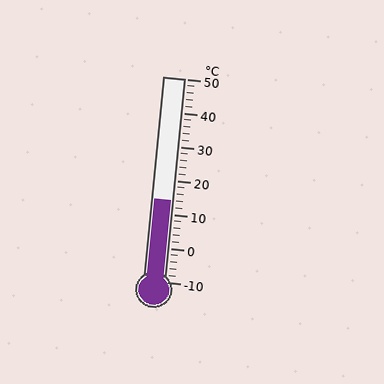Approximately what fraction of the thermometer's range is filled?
The thermometer is filled to approximately 40% of its range.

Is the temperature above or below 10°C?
The temperature is above 10°C.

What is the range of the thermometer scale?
The thermometer scale ranges from -10°C to 50°C.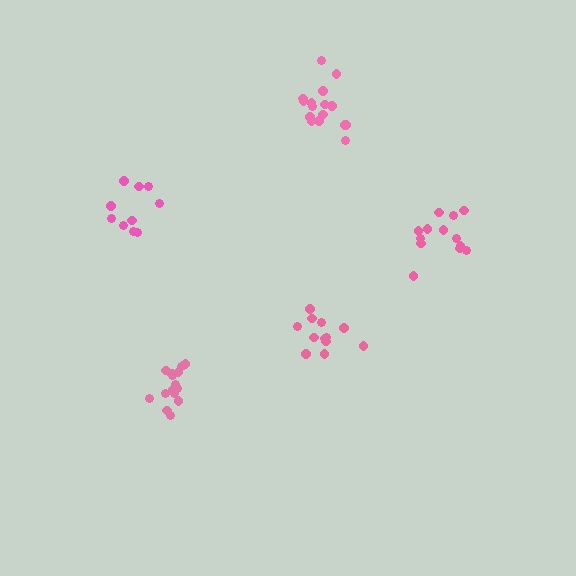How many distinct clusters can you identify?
There are 5 distinct clusters.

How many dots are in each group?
Group 1: 10 dots, Group 2: 13 dots, Group 3: 12 dots, Group 4: 16 dots, Group 5: 16 dots (67 total).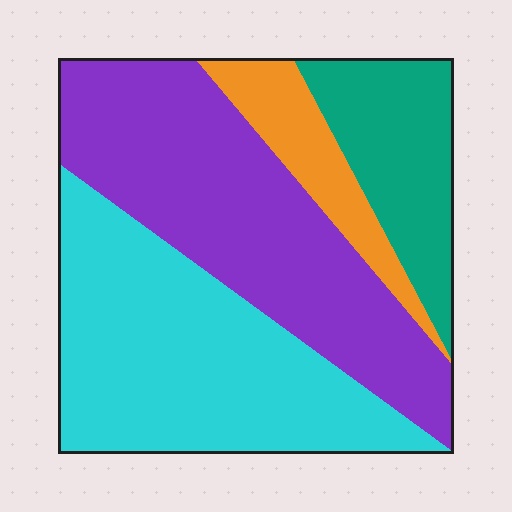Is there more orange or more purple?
Purple.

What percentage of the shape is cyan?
Cyan covers about 35% of the shape.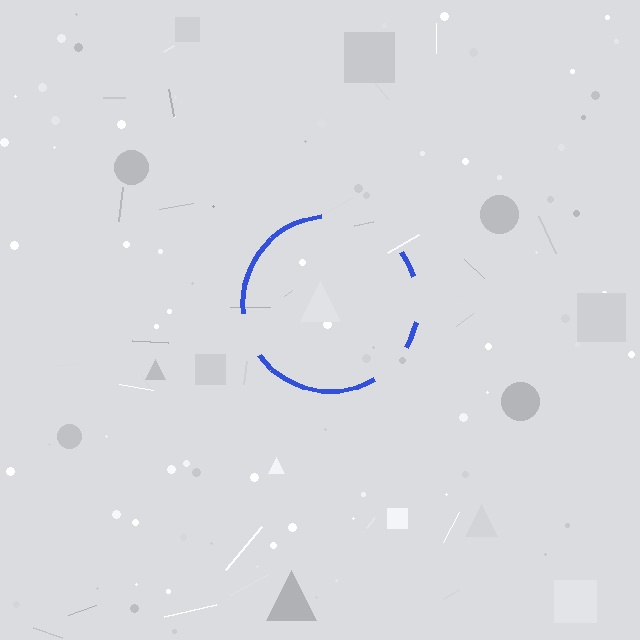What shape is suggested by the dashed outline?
The dashed outline suggests a circle.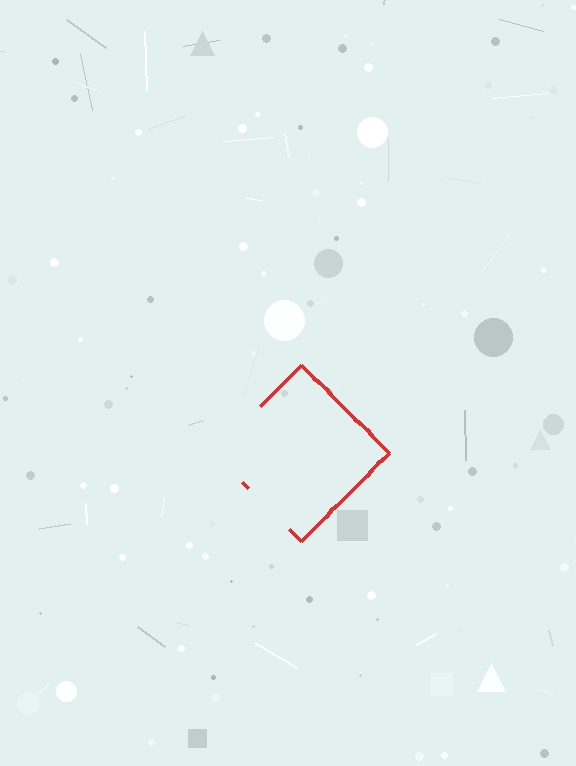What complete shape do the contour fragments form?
The contour fragments form a diamond.